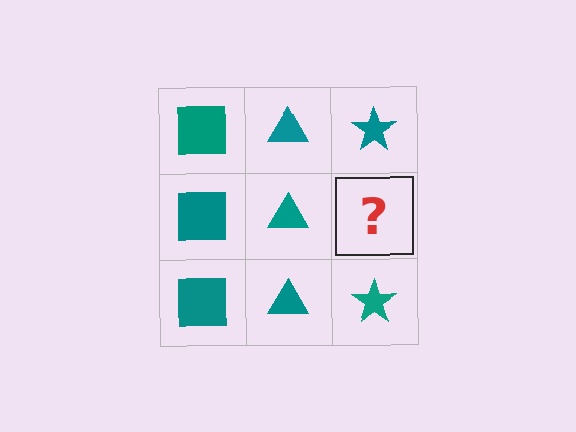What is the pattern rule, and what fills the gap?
The rule is that each column has a consistent shape. The gap should be filled with a teal star.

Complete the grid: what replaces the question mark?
The question mark should be replaced with a teal star.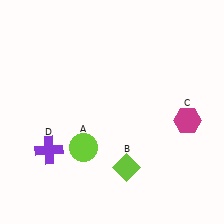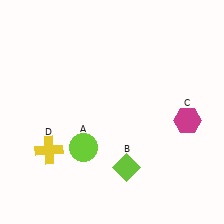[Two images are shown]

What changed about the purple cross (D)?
In Image 1, D is purple. In Image 2, it changed to yellow.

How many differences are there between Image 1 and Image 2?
There is 1 difference between the two images.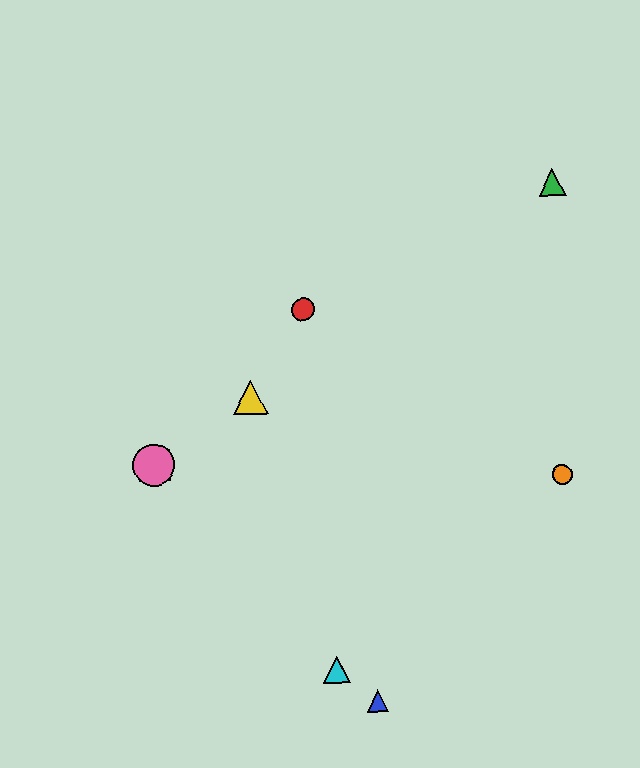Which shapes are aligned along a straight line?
The green triangle, the yellow triangle, the purple square, the pink circle are aligned along a straight line.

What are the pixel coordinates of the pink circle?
The pink circle is at (154, 466).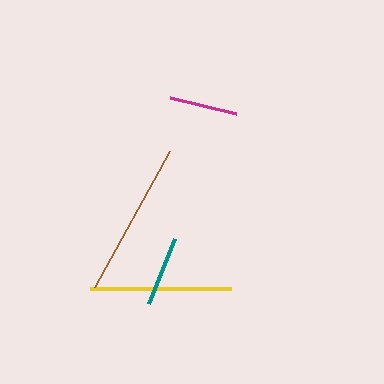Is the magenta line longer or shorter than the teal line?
The teal line is longer than the magenta line.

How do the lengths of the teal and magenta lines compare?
The teal and magenta lines are approximately the same length.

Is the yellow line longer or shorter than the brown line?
The brown line is longer than the yellow line.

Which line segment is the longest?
The brown line is the longest at approximately 155 pixels.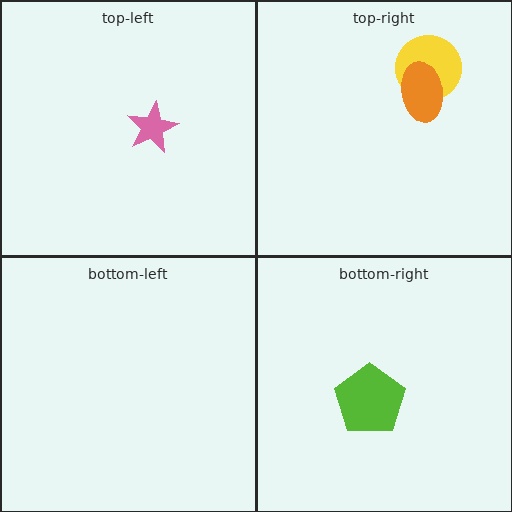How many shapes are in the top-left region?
1.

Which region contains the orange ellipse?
The top-right region.